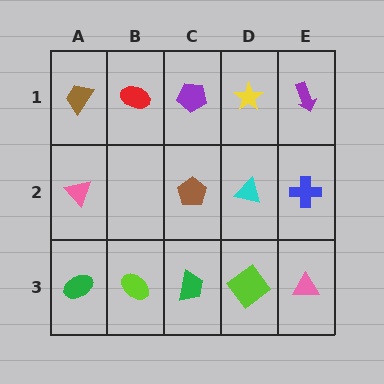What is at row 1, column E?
A purple arrow.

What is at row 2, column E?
A blue cross.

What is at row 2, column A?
A pink triangle.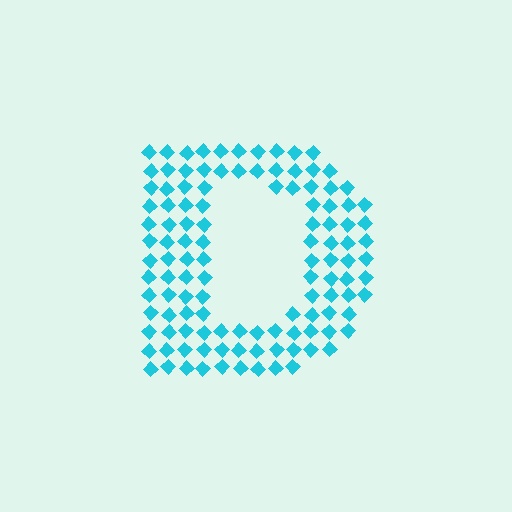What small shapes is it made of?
It is made of small diamonds.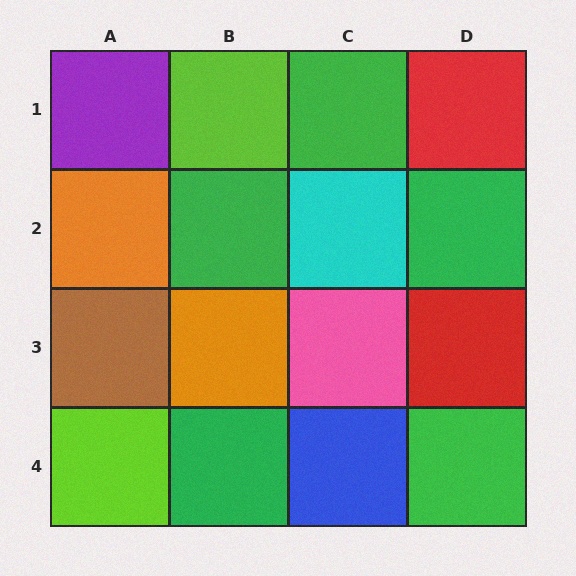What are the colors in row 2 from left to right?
Orange, green, cyan, green.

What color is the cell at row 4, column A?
Lime.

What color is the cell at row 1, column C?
Green.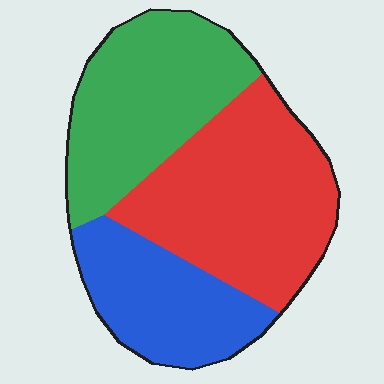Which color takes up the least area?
Blue, at roughly 25%.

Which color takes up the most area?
Red, at roughly 40%.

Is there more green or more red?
Red.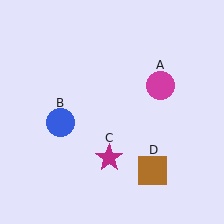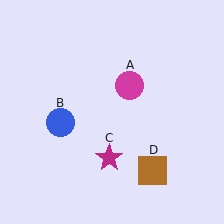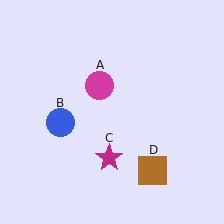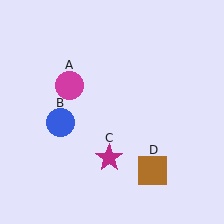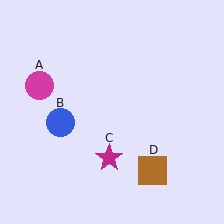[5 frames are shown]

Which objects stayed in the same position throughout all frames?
Blue circle (object B) and magenta star (object C) and brown square (object D) remained stationary.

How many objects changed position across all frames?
1 object changed position: magenta circle (object A).